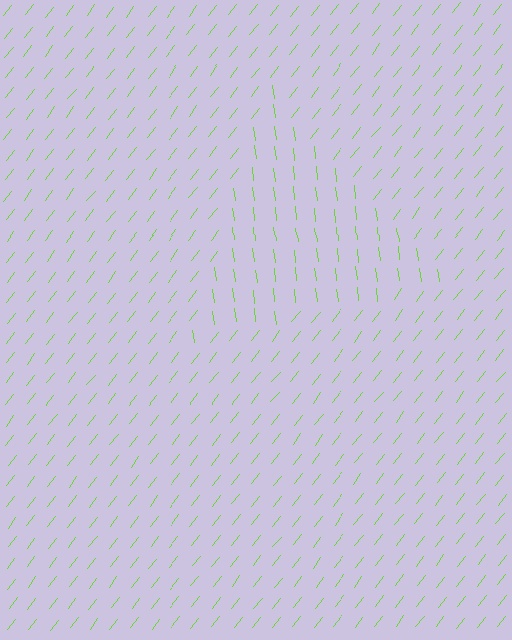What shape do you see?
I see a triangle.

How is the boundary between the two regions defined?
The boundary is defined purely by a change in line orientation (approximately 45 degrees difference). All lines are the same color and thickness.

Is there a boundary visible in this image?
Yes, there is a texture boundary formed by a change in line orientation.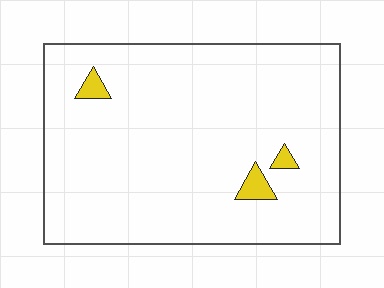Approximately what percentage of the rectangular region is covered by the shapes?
Approximately 5%.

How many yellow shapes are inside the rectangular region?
3.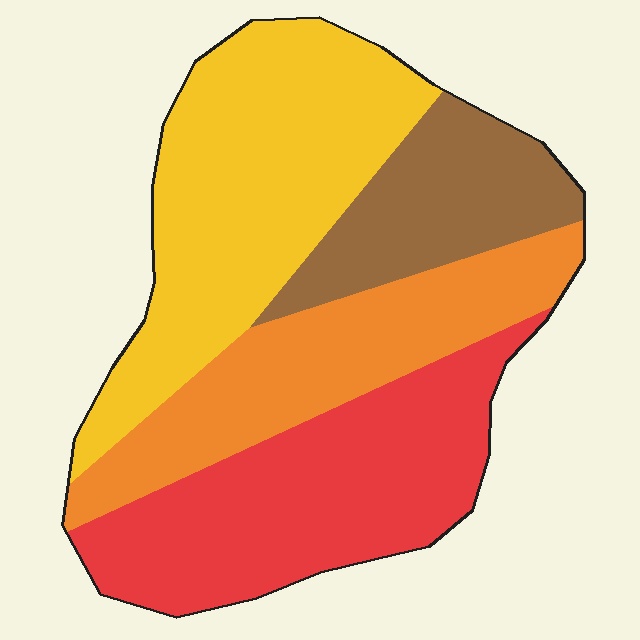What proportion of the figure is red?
Red covers 29% of the figure.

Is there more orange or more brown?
Orange.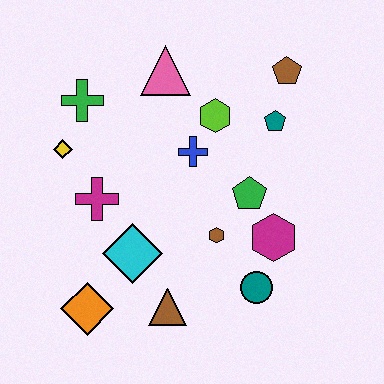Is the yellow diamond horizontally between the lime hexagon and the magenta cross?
No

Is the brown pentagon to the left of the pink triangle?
No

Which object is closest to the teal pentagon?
The brown pentagon is closest to the teal pentagon.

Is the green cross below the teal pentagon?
No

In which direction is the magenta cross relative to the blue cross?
The magenta cross is to the left of the blue cross.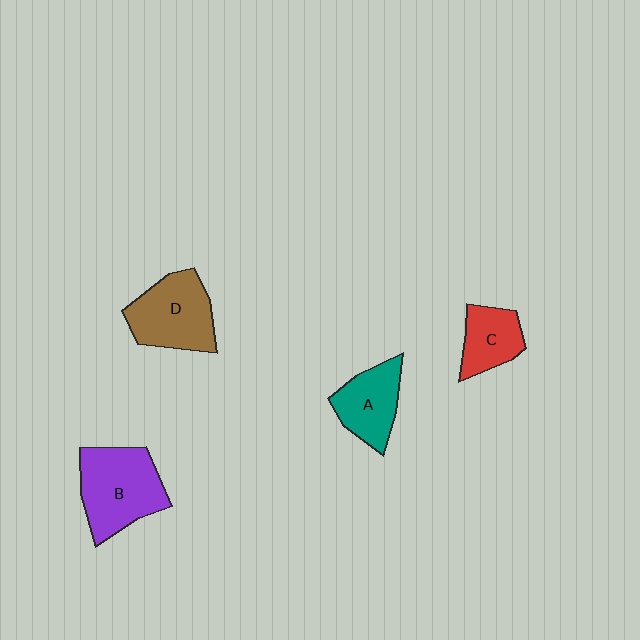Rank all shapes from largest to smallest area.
From largest to smallest: B (purple), D (brown), A (teal), C (red).